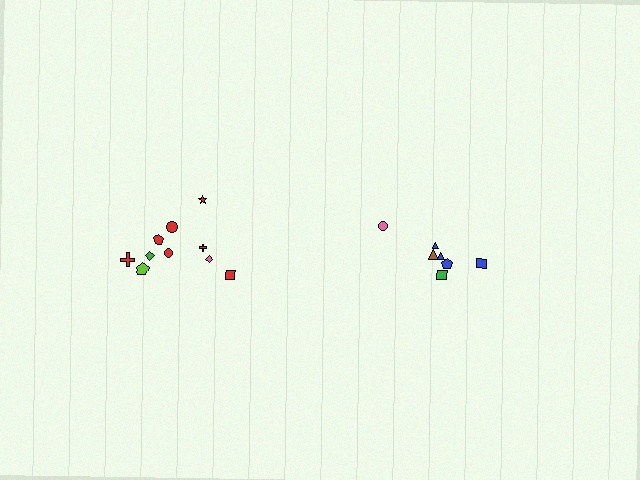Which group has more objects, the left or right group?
The left group.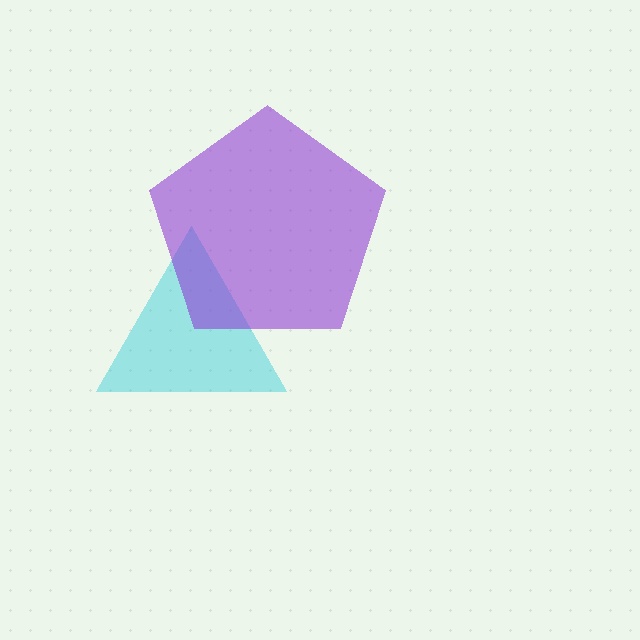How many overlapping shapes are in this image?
There are 2 overlapping shapes in the image.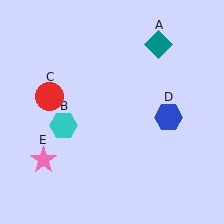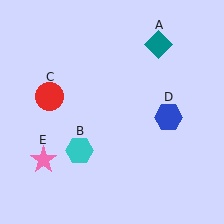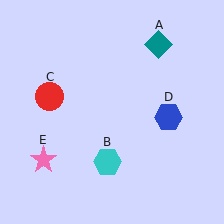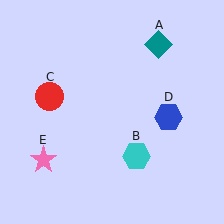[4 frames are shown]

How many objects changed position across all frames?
1 object changed position: cyan hexagon (object B).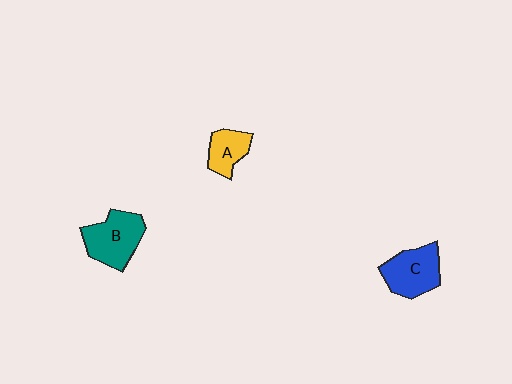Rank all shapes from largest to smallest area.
From largest to smallest: B (teal), C (blue), A (yellow).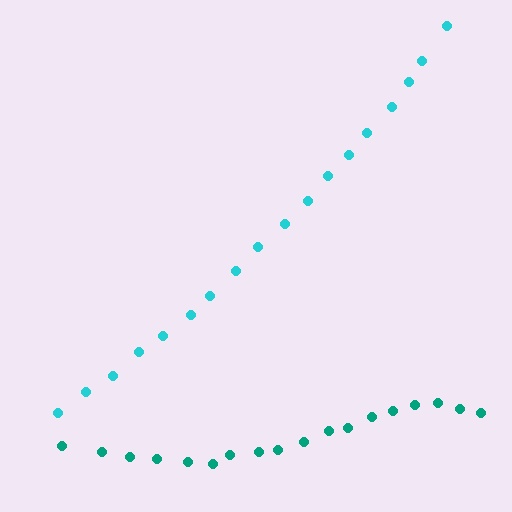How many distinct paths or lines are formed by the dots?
There are 2 distinct paths.